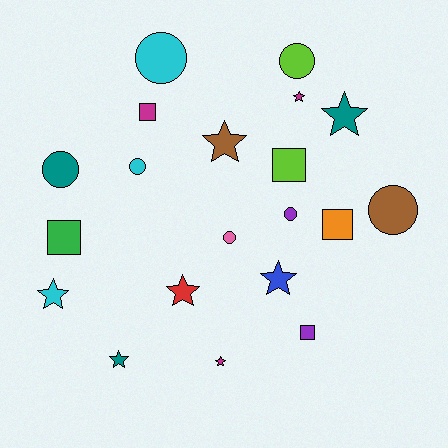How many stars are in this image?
There are 8 stars.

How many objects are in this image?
There are 20 objects.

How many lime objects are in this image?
There are 2 lime objects.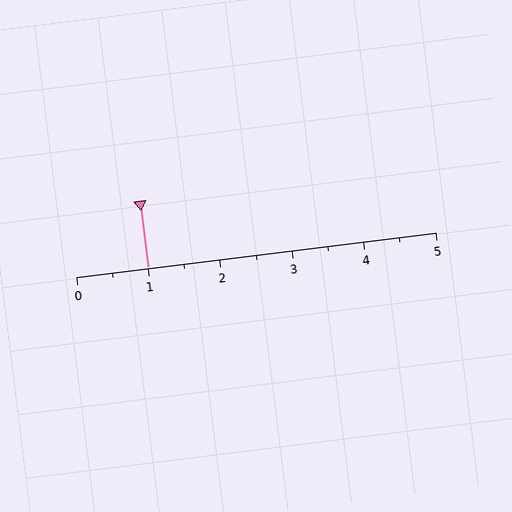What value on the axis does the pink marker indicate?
The marker indicates approximately 1.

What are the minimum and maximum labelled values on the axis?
The axis runs from 0 to 5.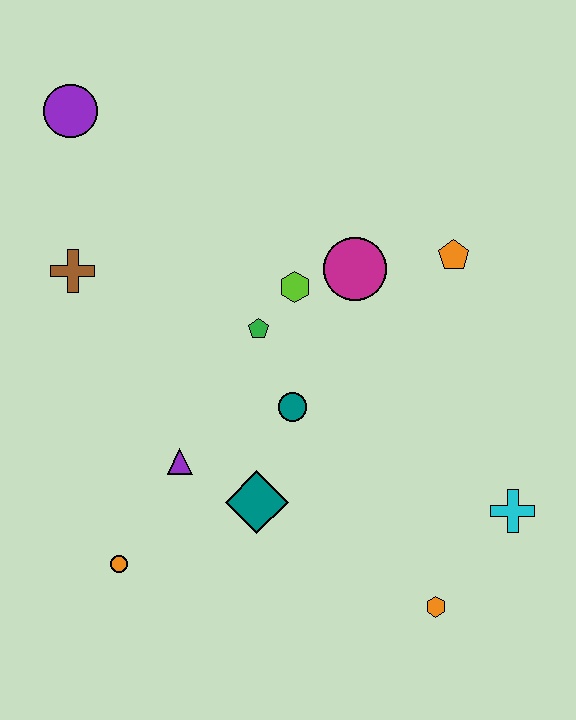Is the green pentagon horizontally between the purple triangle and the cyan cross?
Yes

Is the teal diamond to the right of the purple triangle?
Yes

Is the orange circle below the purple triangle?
Yes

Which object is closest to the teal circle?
The green pentagon is closest to the teal circle.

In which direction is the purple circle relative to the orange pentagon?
The purple circle is to the left of the orange pentagon.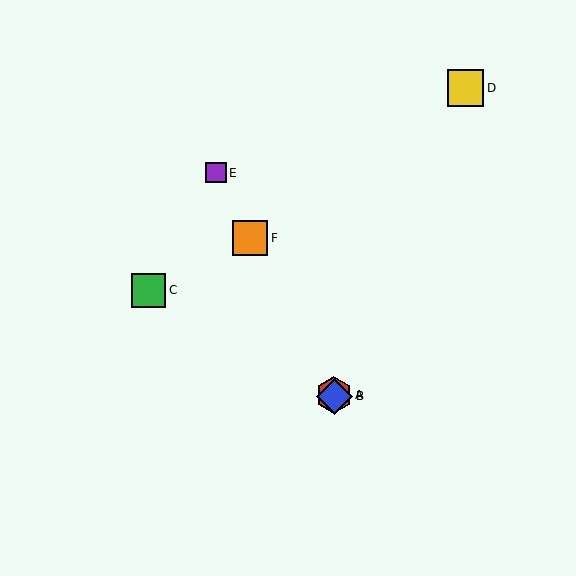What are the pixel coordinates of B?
Object B is at (334, 396).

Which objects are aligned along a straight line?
Objects A, B, E, F are aligned along a straight line.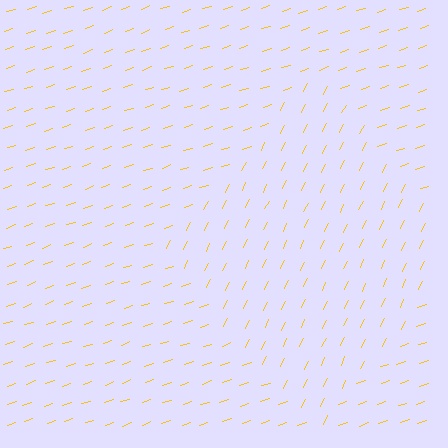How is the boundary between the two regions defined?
The boundary is defined purely by a change in line orientation (approximately 45 degrees difference). All lines are the same color and thickness.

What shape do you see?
I see a diamond.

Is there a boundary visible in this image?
Yes, there is a texture boundary formed by a change in line orientation.